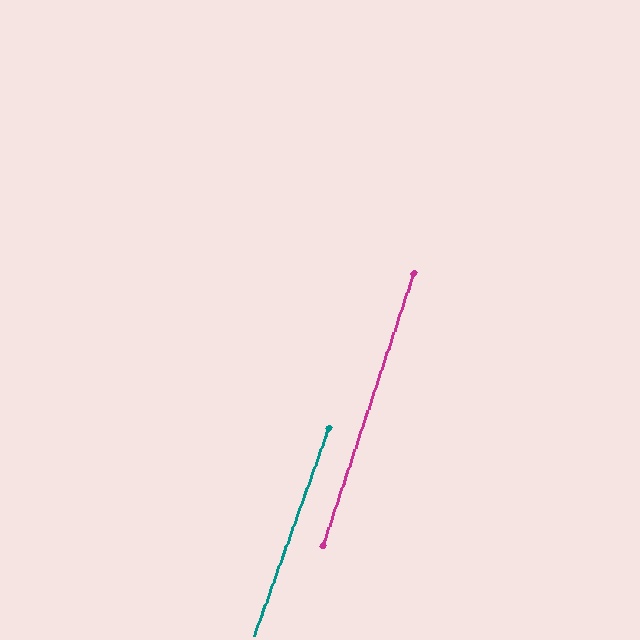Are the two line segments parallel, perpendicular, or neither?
Parallel — their directions differ by only 1.5°.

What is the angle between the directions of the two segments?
Approximately 2 degrees.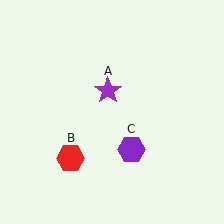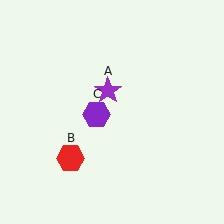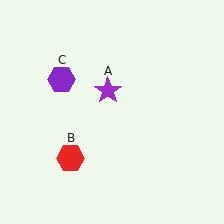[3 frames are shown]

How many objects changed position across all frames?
1 object changed position: purple hexagon (object C).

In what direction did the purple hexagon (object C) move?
The purple hexagon (object C) moved up and to the left.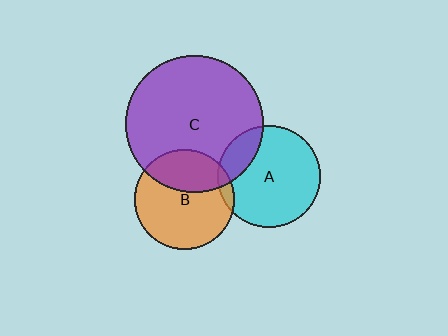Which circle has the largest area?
Circle C (purple).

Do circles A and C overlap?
Yes.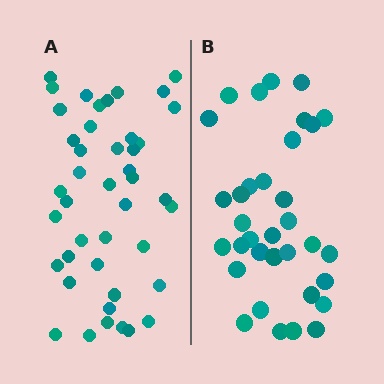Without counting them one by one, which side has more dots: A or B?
Region A (the left region) has more dots.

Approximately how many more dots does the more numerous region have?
Region A has roughly 8 or so more dots than region B.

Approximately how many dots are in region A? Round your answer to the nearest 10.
About 40 dots. (The exact count is 43, which rounds to 40.)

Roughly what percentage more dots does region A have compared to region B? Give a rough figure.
About 25% more.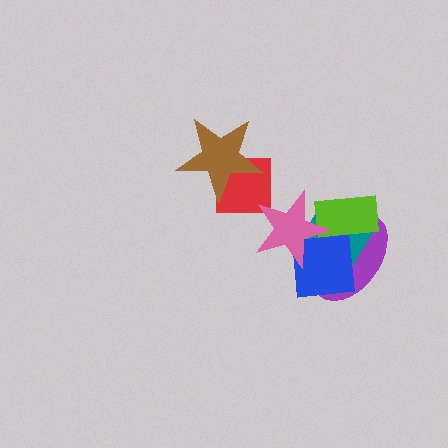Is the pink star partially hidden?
No, no other shape covers it.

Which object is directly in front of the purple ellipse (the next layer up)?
The teal diamond is directly in front of the purple ellipse.